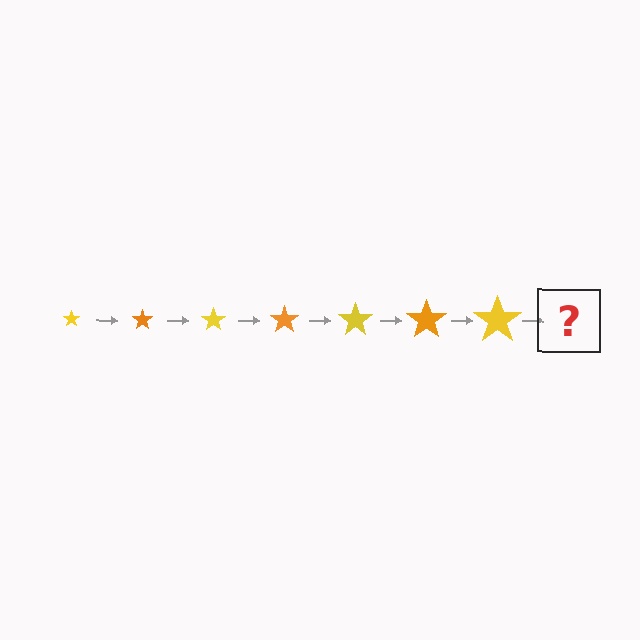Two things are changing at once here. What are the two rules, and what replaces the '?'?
The two rules are that the star grows larger each step and the color cycles through yellow and orange. The '?' should be an orange star, larger than the previous one.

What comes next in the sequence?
The next element should be an orange star, larger than the previous one.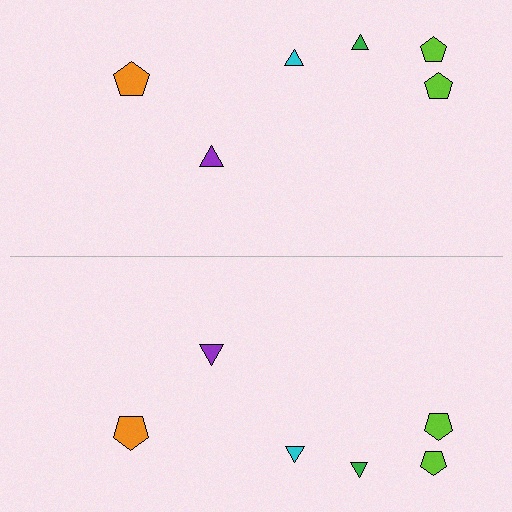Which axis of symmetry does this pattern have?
The pattern has a horizontal axis of symmetry running through the center of the image.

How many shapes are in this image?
There are 12 shapes in this image.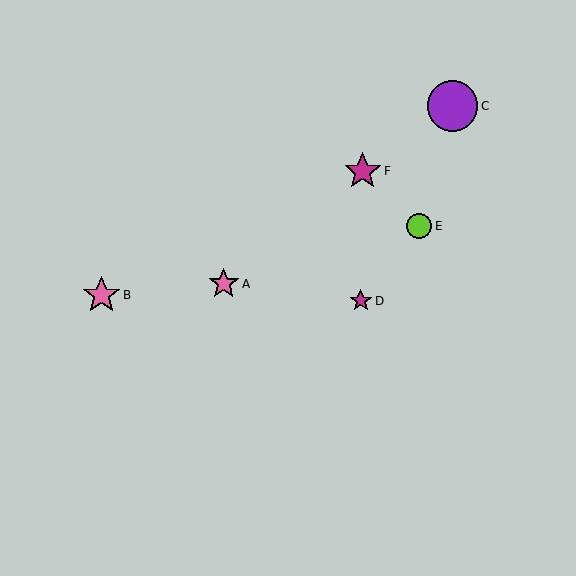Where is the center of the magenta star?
The center of the magenta star is at (361, 301).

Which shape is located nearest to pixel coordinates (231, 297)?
The pink star (labeled A) at (224, 284) is nearest to that location.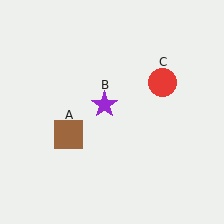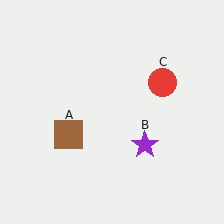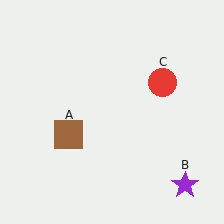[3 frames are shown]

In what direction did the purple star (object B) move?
The purple star (object B) moved down and to the right.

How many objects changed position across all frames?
1 object changed position: purple star (object B).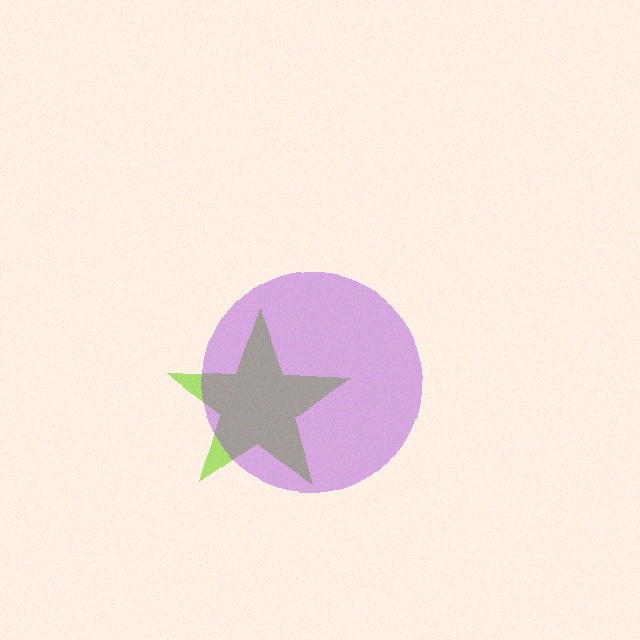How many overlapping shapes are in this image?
There are 2 overlapping shapes in the image.